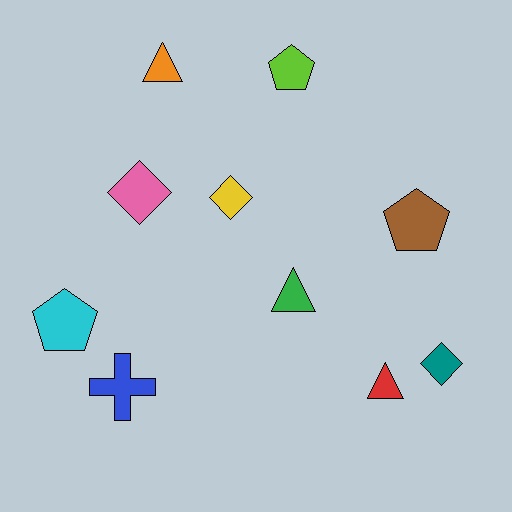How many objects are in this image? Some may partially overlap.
There are 10 objects.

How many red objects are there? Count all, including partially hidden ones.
There is 1 red object.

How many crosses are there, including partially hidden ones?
There is 1 cross.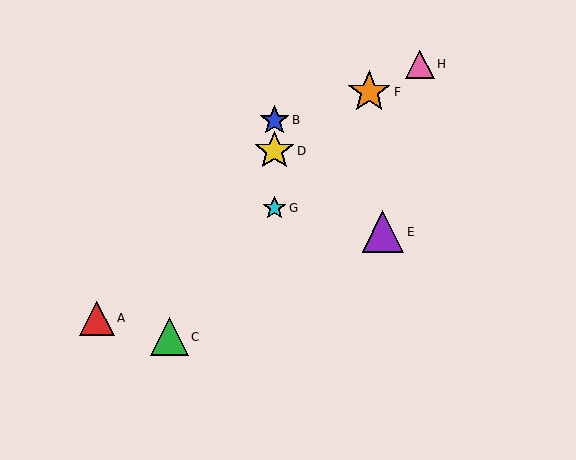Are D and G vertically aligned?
Yes, both are at x≈274.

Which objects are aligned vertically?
Objects B, D, G are aligned vertically.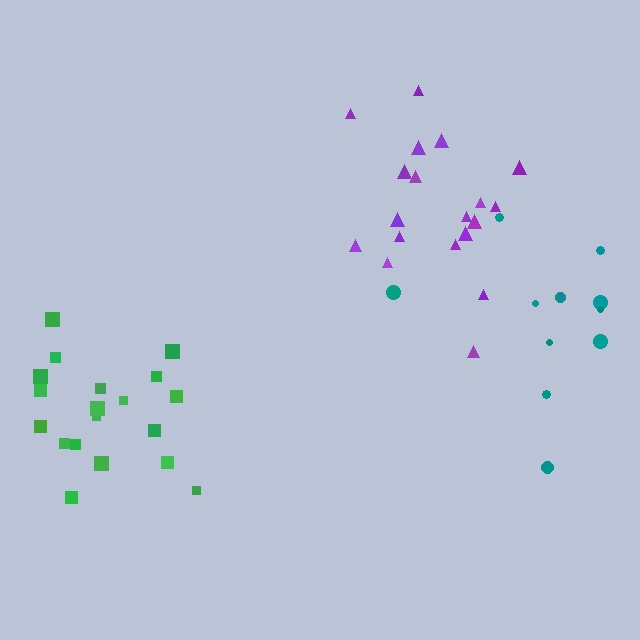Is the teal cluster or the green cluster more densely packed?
Green.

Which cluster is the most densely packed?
Green.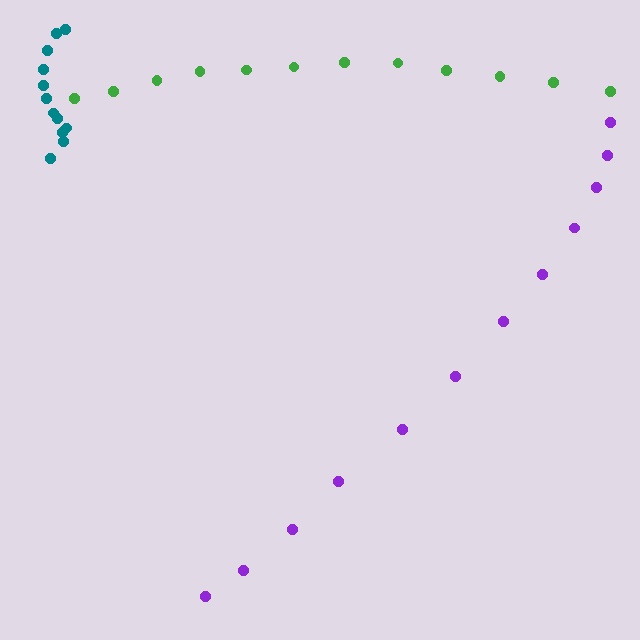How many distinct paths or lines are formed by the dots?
There are 3 distinct paths.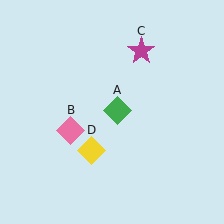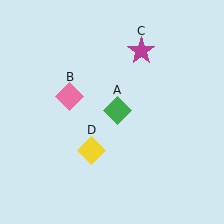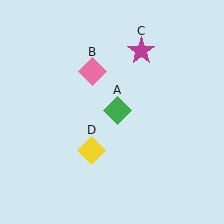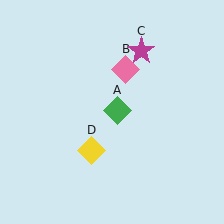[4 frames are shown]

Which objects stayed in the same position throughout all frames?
Green diamond (object A) and magenta star (object C) and yellow diamond (object D) remained stationary.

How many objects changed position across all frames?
1 object changed position: pink diamond (object B).